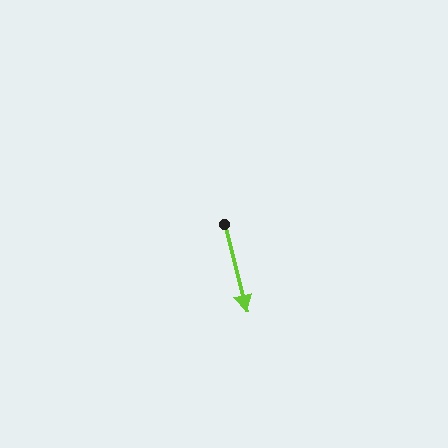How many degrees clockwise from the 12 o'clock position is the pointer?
Approximately 165 degrees.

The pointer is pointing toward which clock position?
Roughly 6 o'clock.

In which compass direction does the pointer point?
South.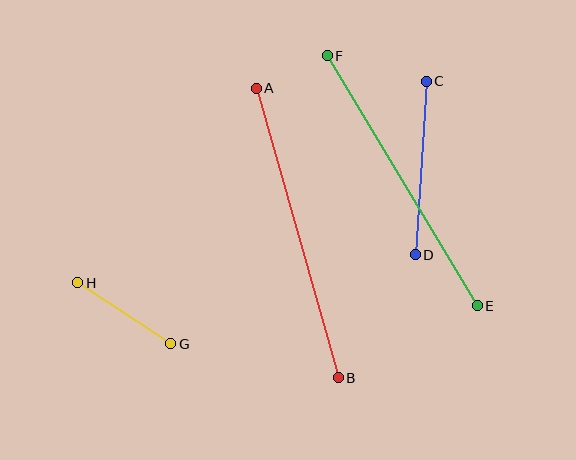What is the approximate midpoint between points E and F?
The midpoint is at approximately (402, 181) pixels.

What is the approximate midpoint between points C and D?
The midpoint is at approximately (421, 168) pixels.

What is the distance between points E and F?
The distance is approximately 292 pixels.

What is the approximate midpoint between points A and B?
The midpoint is at approximately (297, 233) pixels.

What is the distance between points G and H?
The distance is approximately 111 pixels.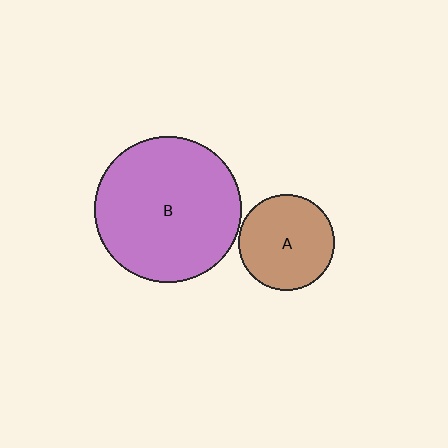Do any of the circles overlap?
No, none of the circles overlap.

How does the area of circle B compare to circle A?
Approximately 2.3 times.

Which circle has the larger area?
Circle B (purple).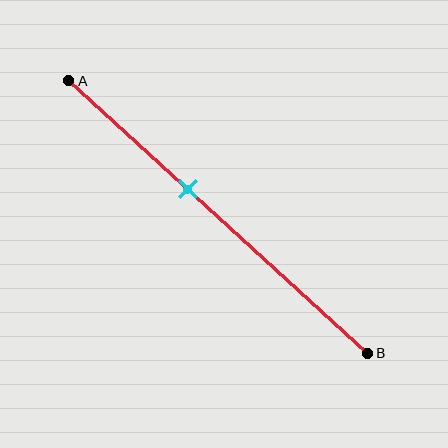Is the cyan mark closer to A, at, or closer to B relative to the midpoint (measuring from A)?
The cyan mark is closer to point A than the midpoint of segment AB.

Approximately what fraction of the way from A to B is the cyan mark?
The cyan mark is approximately 40% of the way from A to B.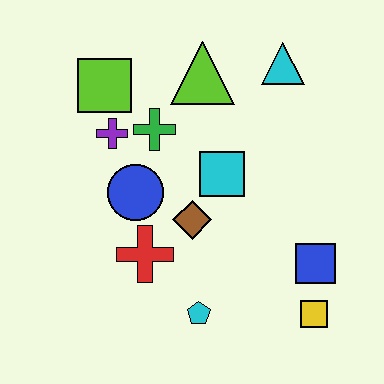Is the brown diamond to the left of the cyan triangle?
Yes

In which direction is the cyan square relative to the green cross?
The cyan square is to the right of the green cross.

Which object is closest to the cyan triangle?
The lime triangle is closest to the cyan triangle.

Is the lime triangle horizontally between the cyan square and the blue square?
No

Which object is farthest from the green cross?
The yellow square is farthest from the green cross.